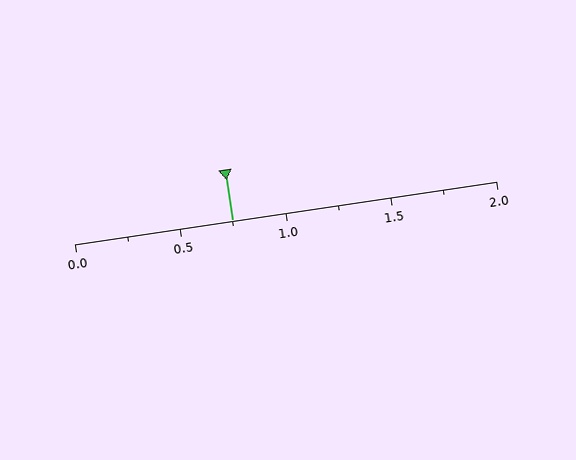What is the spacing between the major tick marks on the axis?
The major ticks are spaced 0.5 apart.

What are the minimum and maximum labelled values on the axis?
The axis runs from 0.0 to 2.0.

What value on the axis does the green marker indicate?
The marker indicates approximately 0.75.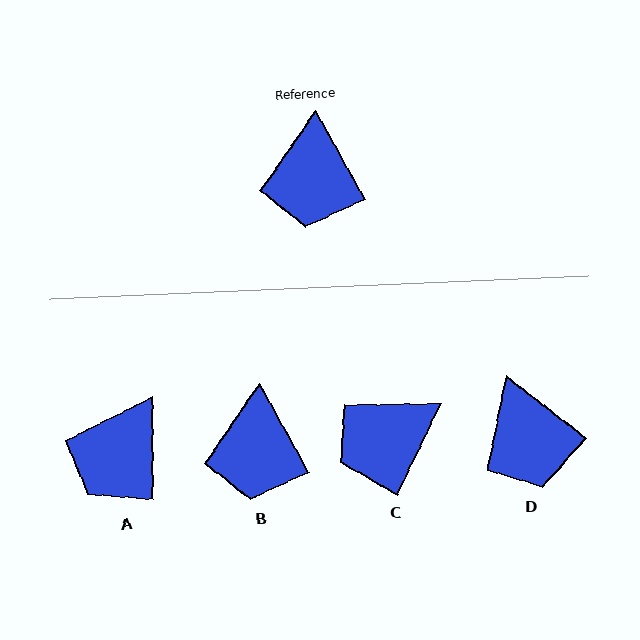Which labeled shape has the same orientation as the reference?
B.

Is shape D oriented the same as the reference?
No, it is off by about 23 degrees.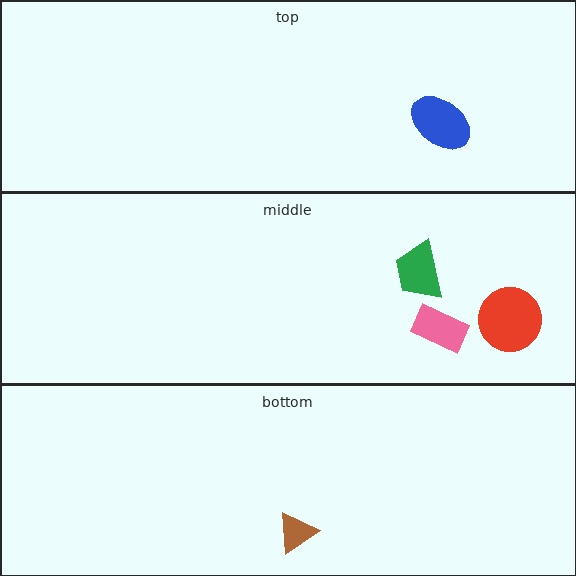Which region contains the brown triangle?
The bottom region.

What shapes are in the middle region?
The pink rectangle, the red circle, the green trapezoid.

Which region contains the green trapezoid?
The middle region.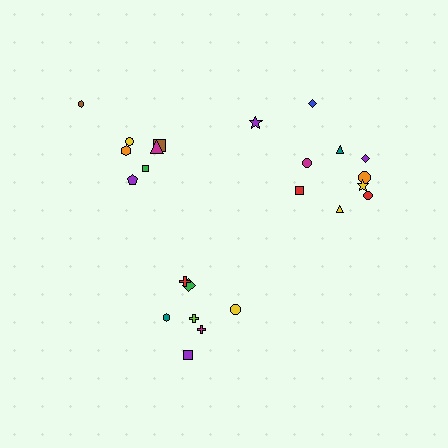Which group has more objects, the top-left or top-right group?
The top-right group.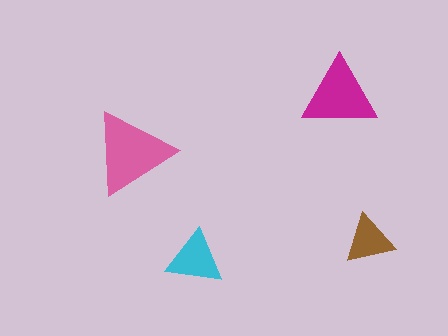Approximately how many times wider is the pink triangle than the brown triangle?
About 1.5 times wider.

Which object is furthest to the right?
The brown triangle is rightmost.